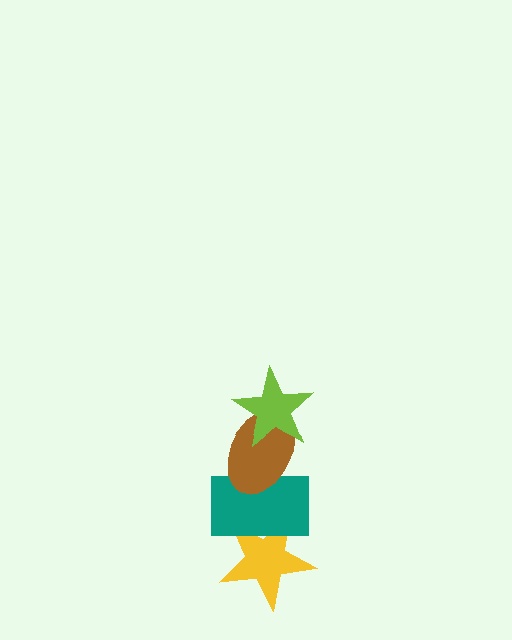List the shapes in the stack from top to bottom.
From top to bottom: the lime star, the brown ellipse, the teal rectangle, the yellow star.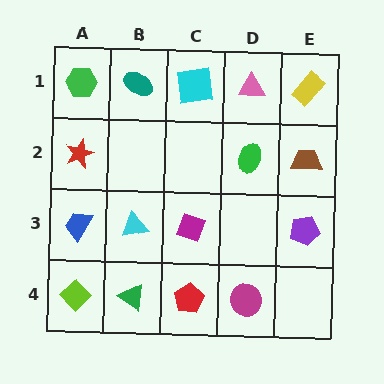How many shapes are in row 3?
4 shapes.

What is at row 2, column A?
A red star.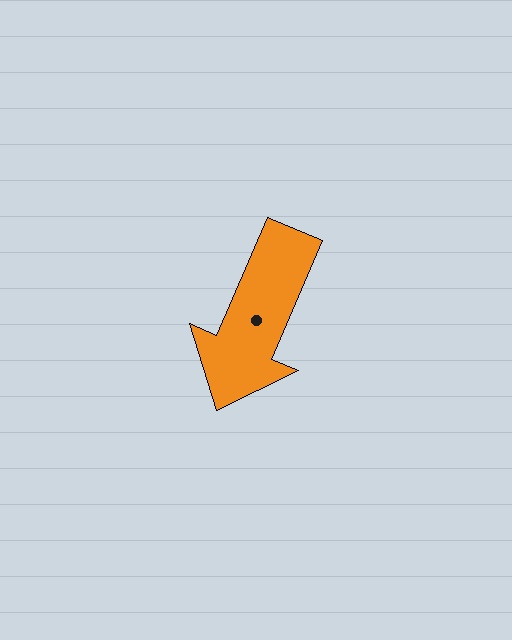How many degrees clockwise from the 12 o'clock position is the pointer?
Approximately 203 degrees.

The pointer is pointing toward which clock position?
Roughly 7 o'clock.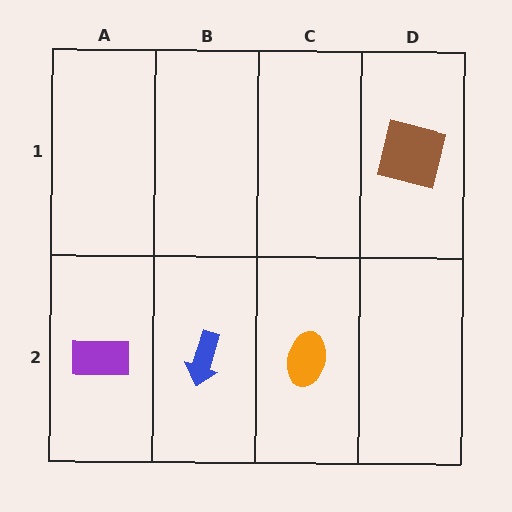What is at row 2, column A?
A purple rectangle.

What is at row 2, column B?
A blue arrow.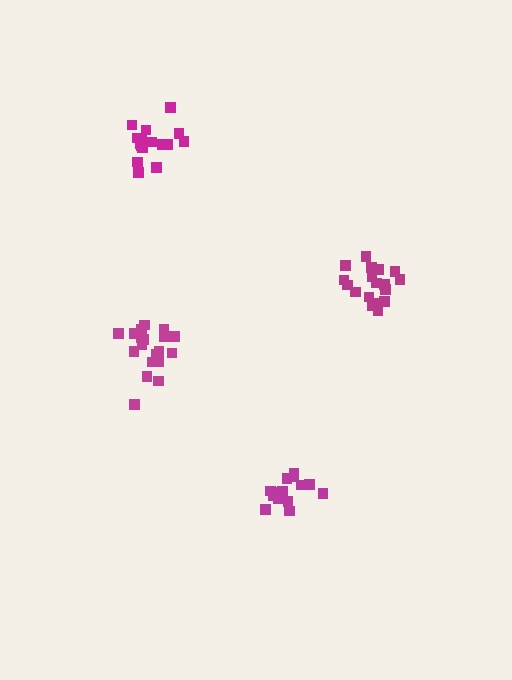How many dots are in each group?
Group 1: 18 dots, Group 2: 16 dots, Group 3: 14 dots, Group 4: 19 dots (67 total).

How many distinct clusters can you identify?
There are 4 distinct clusters.